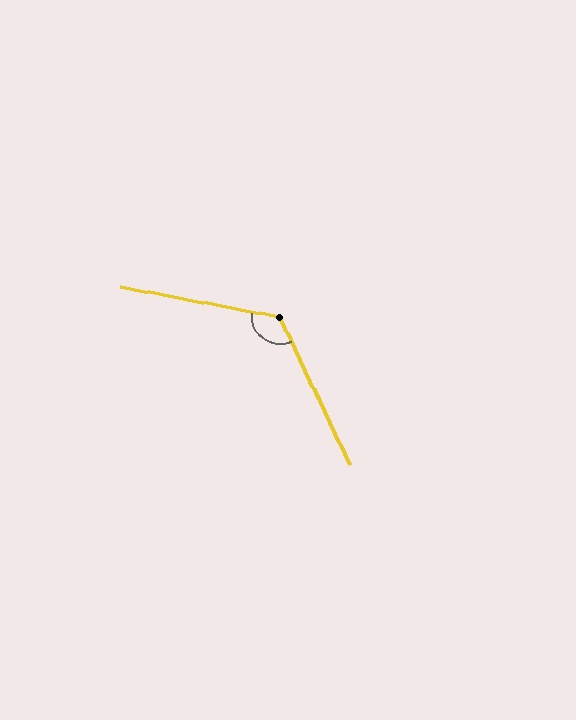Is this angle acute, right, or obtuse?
It is obtuse.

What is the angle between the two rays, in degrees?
Approximately 126 degrees.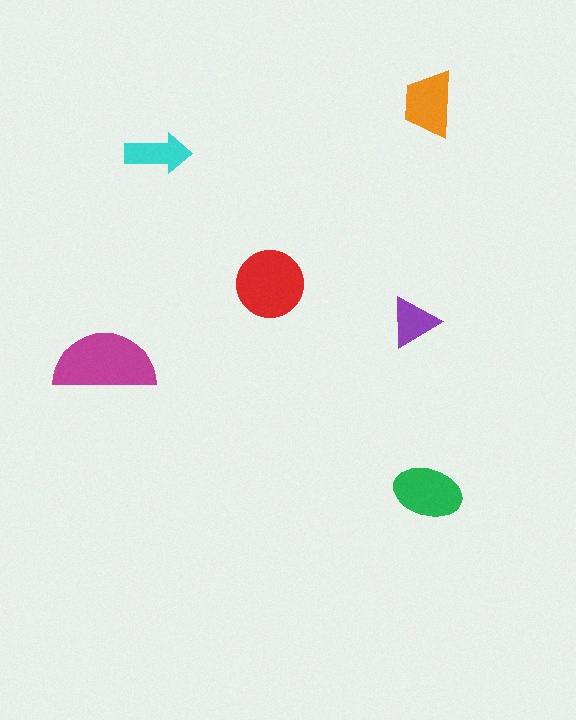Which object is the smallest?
The purple triangle.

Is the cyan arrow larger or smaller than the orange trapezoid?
Smaller.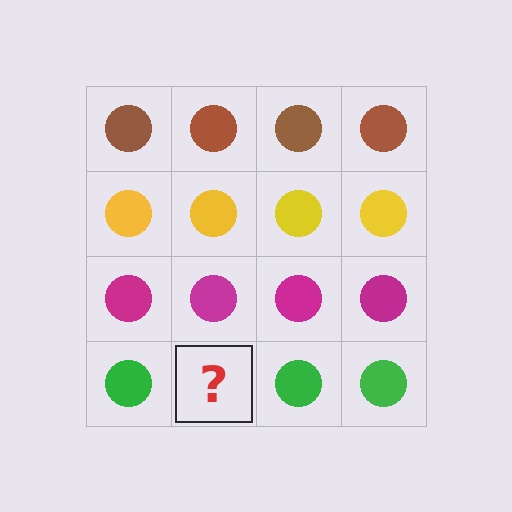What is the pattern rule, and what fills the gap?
The rule is that each row has a consistent color. The gap should be filled with a green circle.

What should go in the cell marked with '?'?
The missing cell should contain a green circle.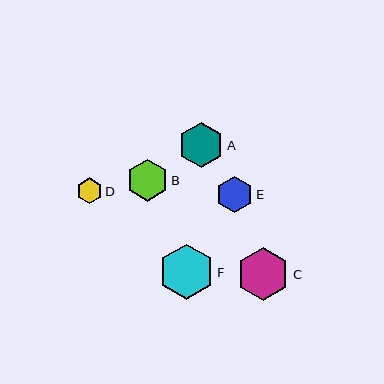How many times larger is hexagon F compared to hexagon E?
Hexagon F is approximately 1.5 times the size of hexagon E.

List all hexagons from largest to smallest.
From largest to smallest: F, C, A, B, E, D.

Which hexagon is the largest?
Hexagon F is the largest with a size of approximately 55 pixels.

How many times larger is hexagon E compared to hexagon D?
Hexagon E is approximately 1.4 times the size of hexagon D.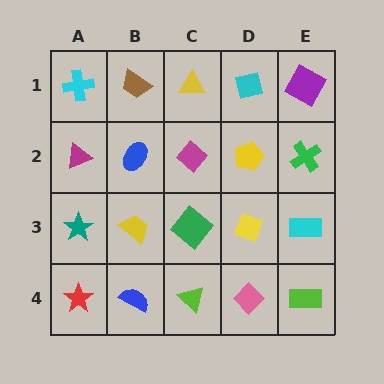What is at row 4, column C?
A lime triangle.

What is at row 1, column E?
A purple square.